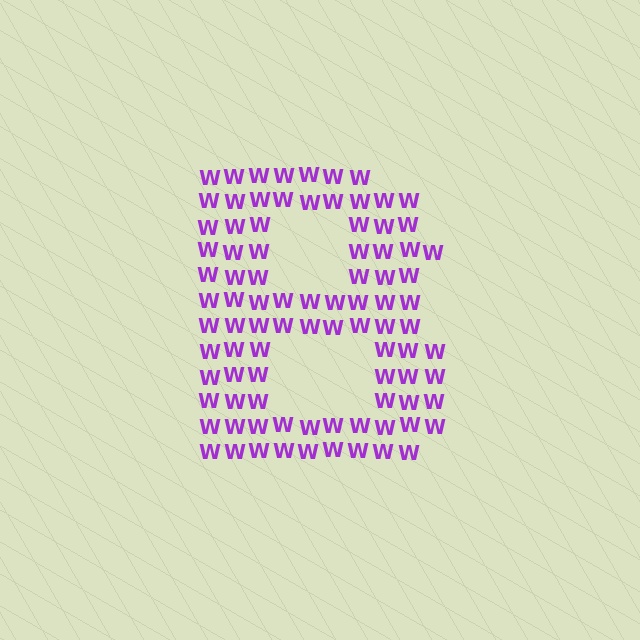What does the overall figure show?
The overall figure shows the letter B.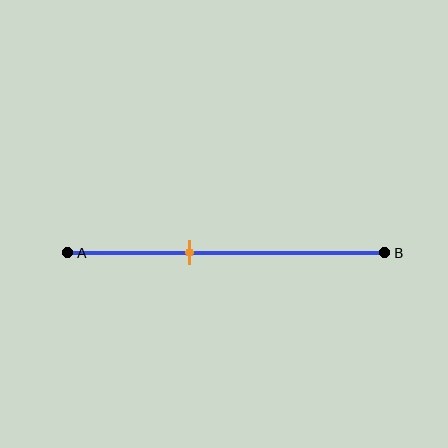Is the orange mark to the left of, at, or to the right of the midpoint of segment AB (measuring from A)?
The orange mark is to the left of the midpoint of segment AB.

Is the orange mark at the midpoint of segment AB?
No, the mark is at about 40% from A, not at the 50% midpoint.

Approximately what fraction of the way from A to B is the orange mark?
The orange mark is approximately 40% of the way from A to B.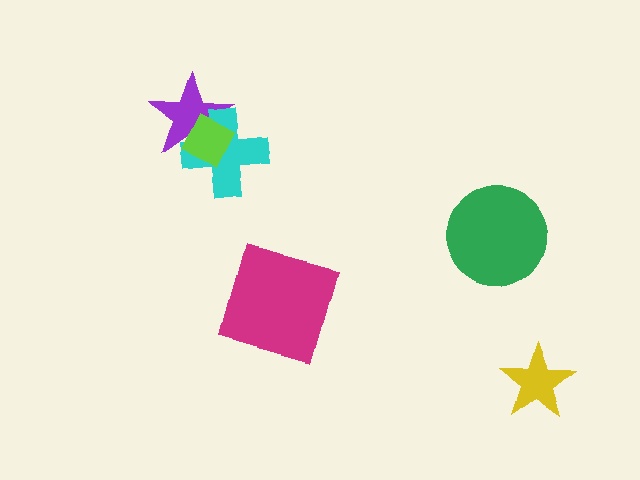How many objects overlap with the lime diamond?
2 objects overlap with the lime diamond.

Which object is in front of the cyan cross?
The lime diamond is in front of the cyan cross.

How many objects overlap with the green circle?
0 objects overlap with the green circle.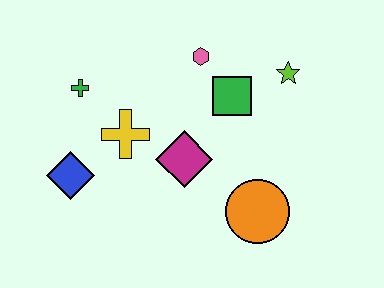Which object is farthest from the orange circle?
The green cross is farthest from the orange circle.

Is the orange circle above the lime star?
No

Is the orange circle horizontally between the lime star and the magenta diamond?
Yes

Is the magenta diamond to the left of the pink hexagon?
Yes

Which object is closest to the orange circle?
The magenta diamond is closest to the orange circle.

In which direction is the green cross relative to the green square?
The green cross is to the left of the green square.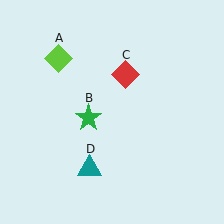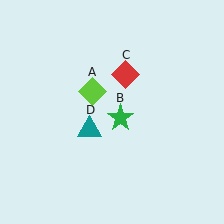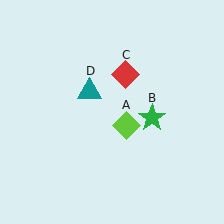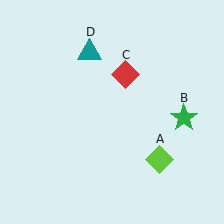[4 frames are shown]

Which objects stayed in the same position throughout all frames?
Red diamond (object C) remained stationary.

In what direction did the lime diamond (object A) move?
The lime diamond (object A) moved down and to the right.